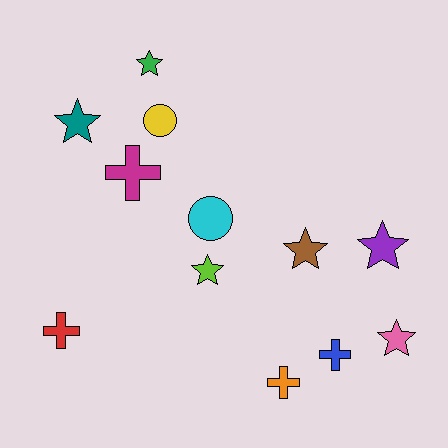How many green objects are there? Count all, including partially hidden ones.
There is 1 green object.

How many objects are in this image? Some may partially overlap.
There are 12 objects.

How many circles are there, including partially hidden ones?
There are 2 circles.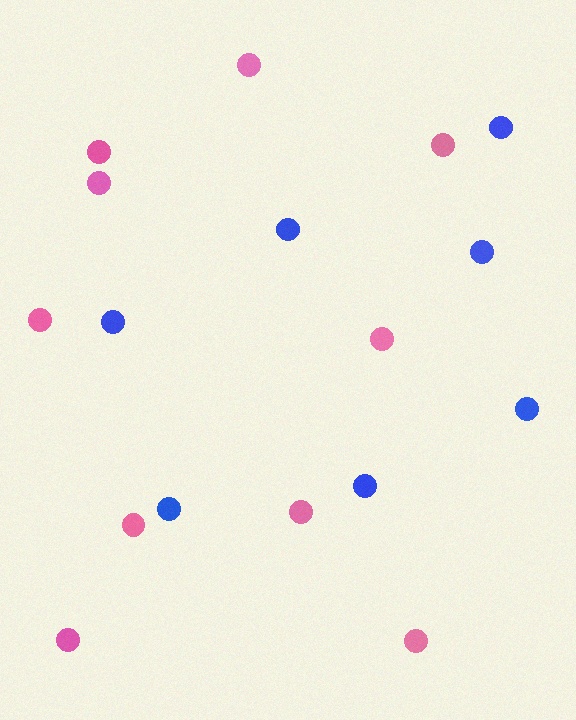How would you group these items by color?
There are 2 groups: one group of blue circles (7) and one group of pink circles (10).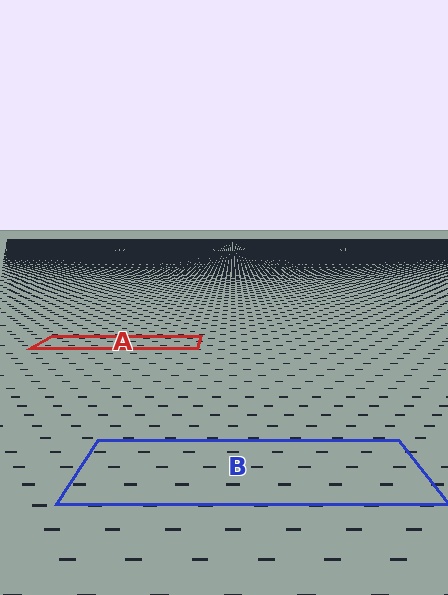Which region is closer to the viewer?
Region B is closer. The texture elements there are larger and more spread out.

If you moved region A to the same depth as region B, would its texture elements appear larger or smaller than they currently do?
They would appear larger. At a closer depth, the same texture elements are projected at a bigger on-screen size.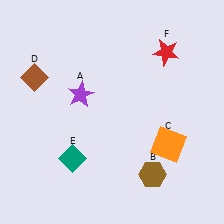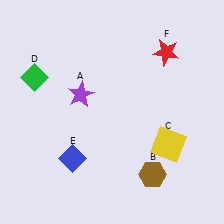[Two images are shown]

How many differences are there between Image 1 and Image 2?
There are 3 differences between the two images.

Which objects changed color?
C changed from orange to yellow. D changed from brown to green. E changed from teal to blue.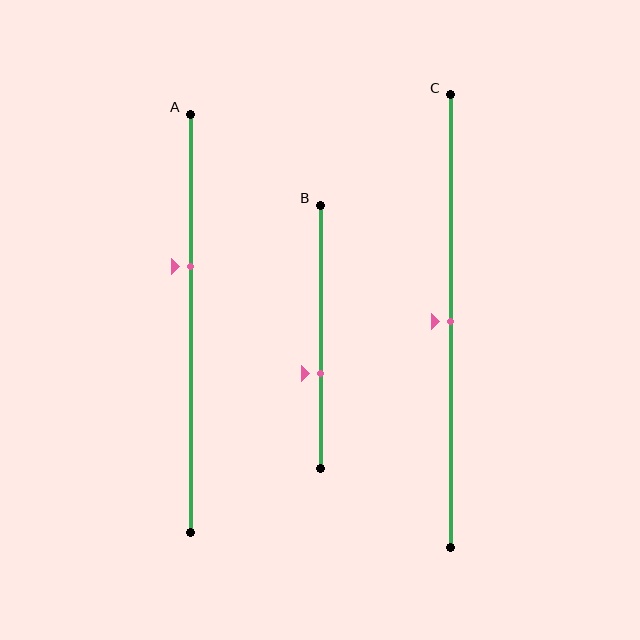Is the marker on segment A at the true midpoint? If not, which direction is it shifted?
No, the marker on segment A is shifted upward by about 14% of the segment length.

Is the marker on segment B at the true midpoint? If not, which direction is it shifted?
No, the marker on segment B is shifted downward by about 14% of the segment length.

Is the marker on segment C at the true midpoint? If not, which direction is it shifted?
Yes, the marker on segment C is at the true midpoint.